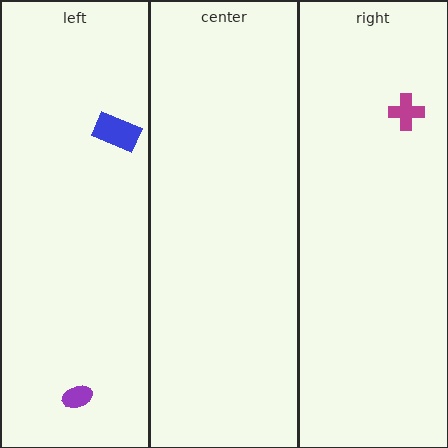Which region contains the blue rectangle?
The left region.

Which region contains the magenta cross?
The right region.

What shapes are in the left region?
The purple ellipse, the blue rectangle.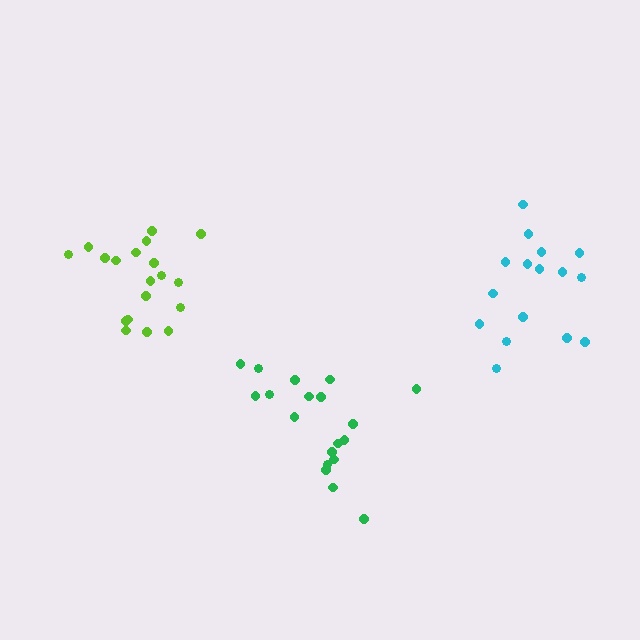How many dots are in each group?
Group 1: 19 dots, Group 2: 16 dots, Group 3: 19 dots (54 total).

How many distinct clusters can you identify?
There are 3 distinct clusters.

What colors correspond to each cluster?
The clusters are colored: green, cyan, lime.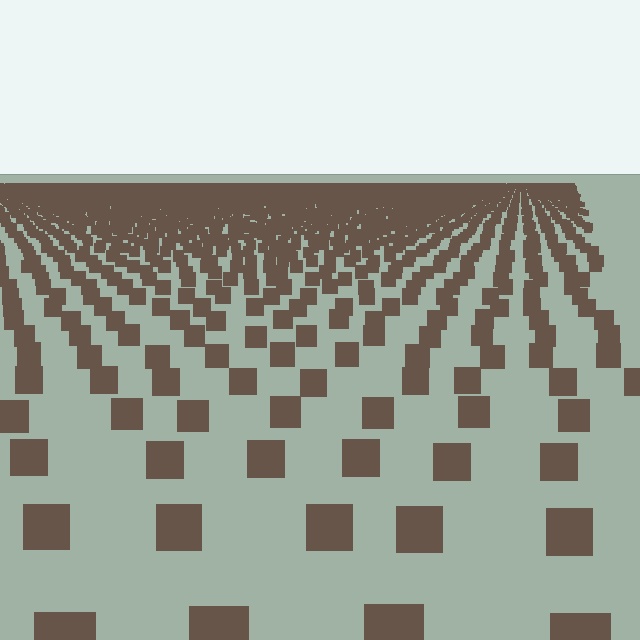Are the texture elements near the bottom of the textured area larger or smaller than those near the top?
Larger. Near the bottom, elements are closer to the viewer and appear at a bigger on-screen size.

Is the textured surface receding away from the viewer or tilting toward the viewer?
The surface is receding away from the viewer. Texture elements get smaller and denser toward the top.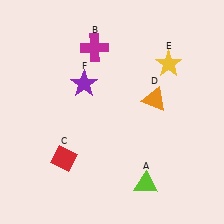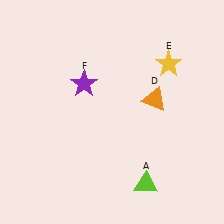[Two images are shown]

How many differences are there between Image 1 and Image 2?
There are 2 differences between the two images.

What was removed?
The magenta cross (B), the red diamond (C) were removed in Image 2.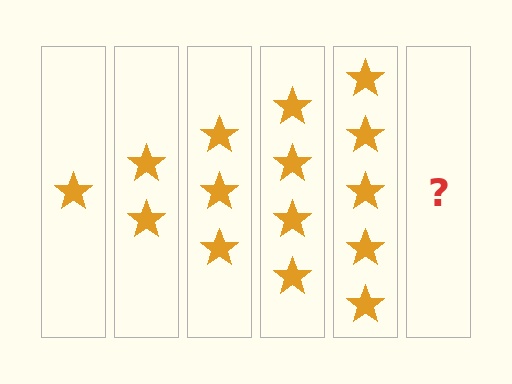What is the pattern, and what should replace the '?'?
The pattern is that each step adds one more star. The '?' should be 6 stars.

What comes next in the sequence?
The next element should be 6 stars.